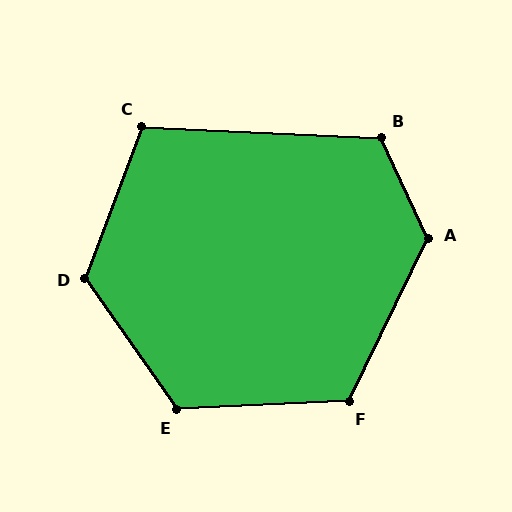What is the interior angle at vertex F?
Approximately 118 degrees (obtuse).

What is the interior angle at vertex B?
Approximately 117 degrees (obtuse).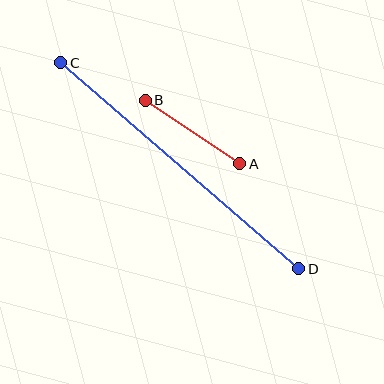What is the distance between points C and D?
The distance is approximately 315 pixels.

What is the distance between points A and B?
The distance is approximately 114 pixels.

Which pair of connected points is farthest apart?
Points C and D are farthest apart.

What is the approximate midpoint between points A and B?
The midpoint is at approximately (193, 132) pixels.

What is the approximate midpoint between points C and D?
The midpoint is at approximately (180, 166) pixels.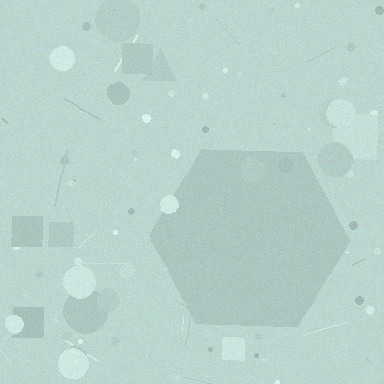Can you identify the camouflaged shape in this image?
The camouflaged shape is a hexagon.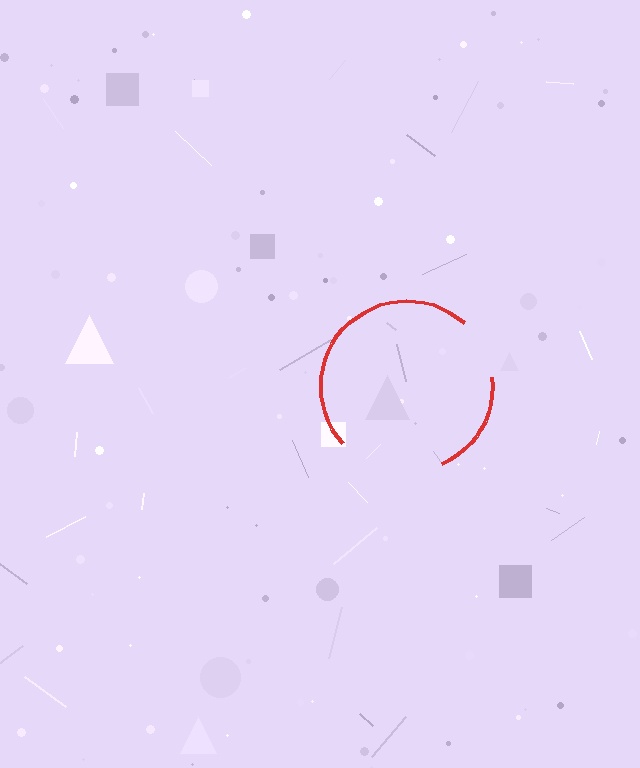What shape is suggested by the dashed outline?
The dashed outline suggests a circle.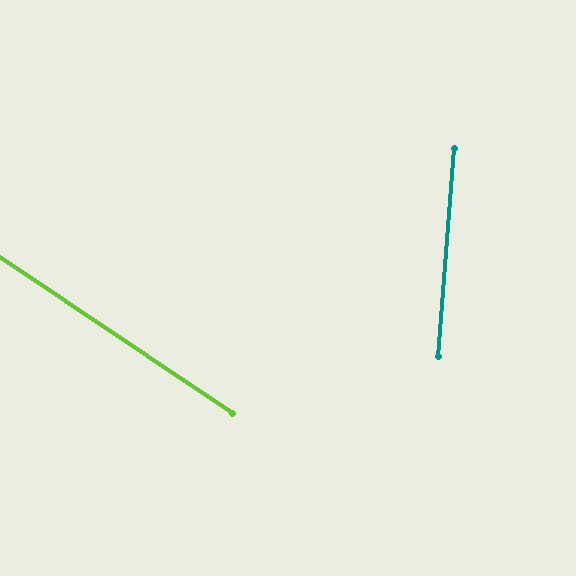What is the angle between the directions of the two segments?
Approximately 61 degrees.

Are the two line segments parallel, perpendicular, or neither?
Neither parallel nor perpendicular — they differ by about 61°.